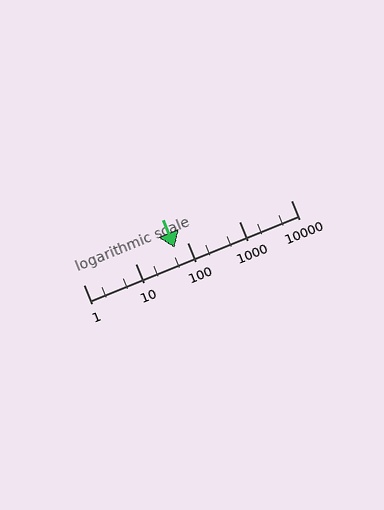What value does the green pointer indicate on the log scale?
The pointer indicates approximately 58.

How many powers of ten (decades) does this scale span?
The scale spans 4 decades, from 1 to 10000.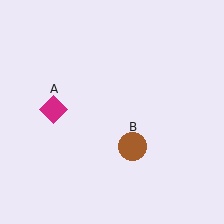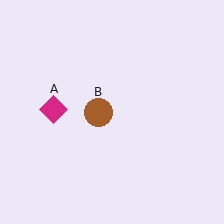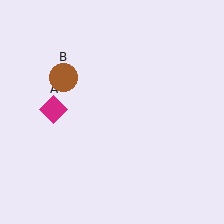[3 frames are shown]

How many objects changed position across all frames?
1 object changed position: brown circle (object B).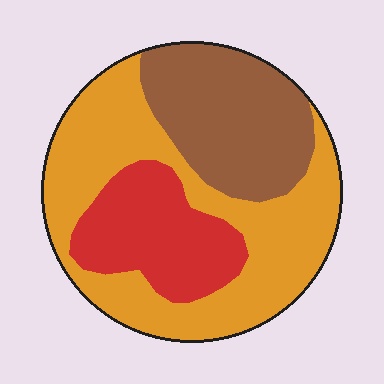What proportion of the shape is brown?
Brown covers around 30% of the shape.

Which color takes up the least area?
Red, at roughly 20%.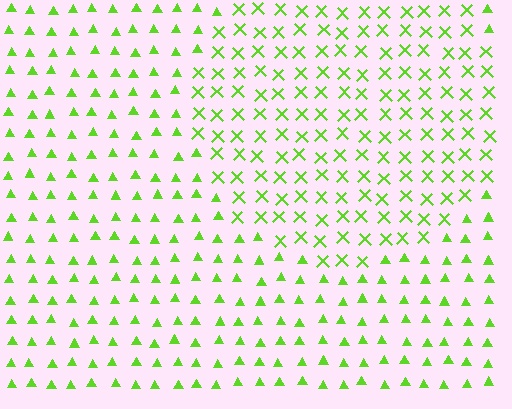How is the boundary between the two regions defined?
The boundary is defined by a change in element shape: X marks inside vs. triangles outside. All elements share the same color and spacing.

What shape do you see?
I see a circle.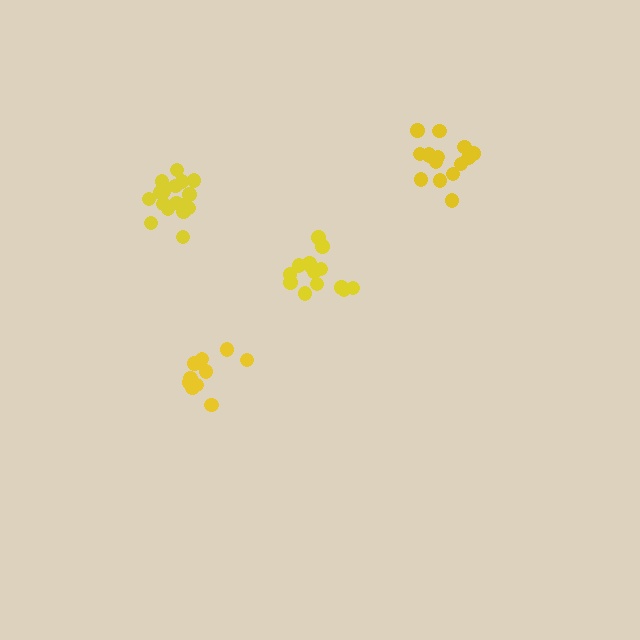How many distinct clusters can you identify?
There are 4 distinct clusters.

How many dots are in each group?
Group 1: 11 dots, Group 2: 14 dots, Group 3: 17 dots, Group 4: 15 dots (57 total).